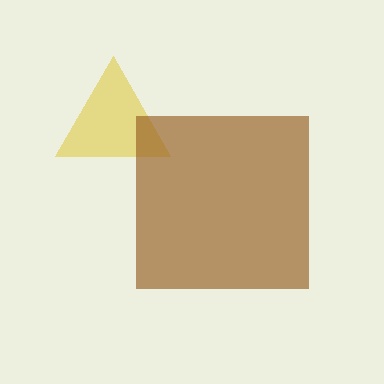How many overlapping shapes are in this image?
There are 2 overlapping shapes in the image.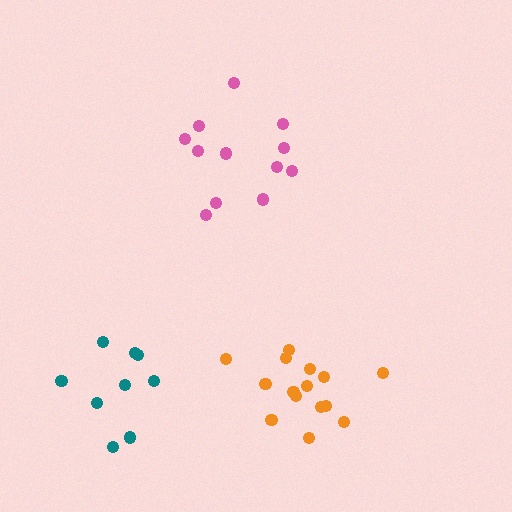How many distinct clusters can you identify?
There are 3 distinct clusters.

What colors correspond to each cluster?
The clusters are colored: orange, pink, teal.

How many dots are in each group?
Group 1: 15 dots, Group 2: 12 dots, Group 3: 9 dots (36 total).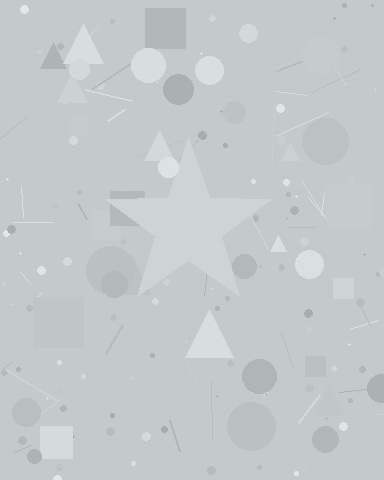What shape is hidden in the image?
A star is hidden in the image.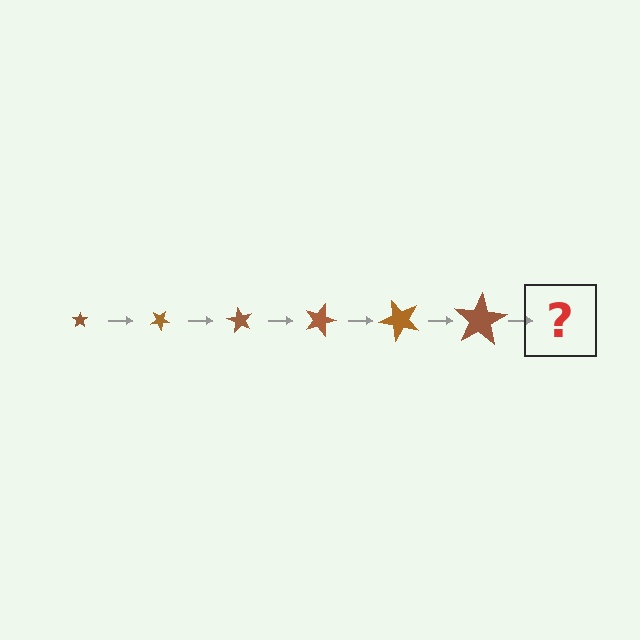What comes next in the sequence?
The next element should be a star, larger than the previous one and rotated 180 degrees from the start.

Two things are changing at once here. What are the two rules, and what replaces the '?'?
The two rules are that the star grows larger each step and it rotates 30 degrees each step. The '?' should be a star, larger than the previous one and rotated 180 degrees from the start.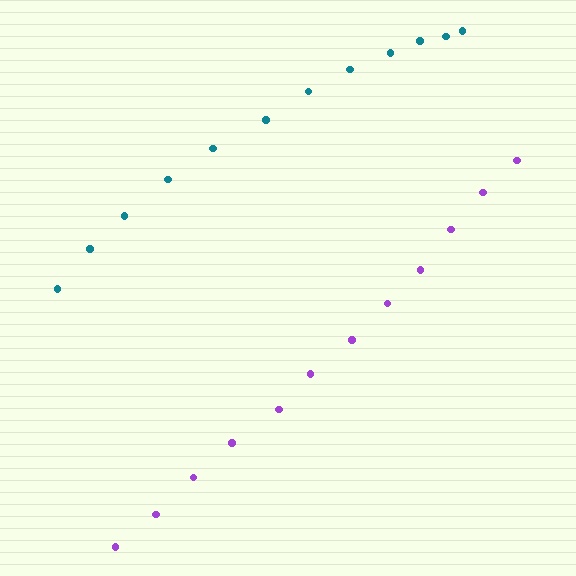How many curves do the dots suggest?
There are 2 distinct paths.